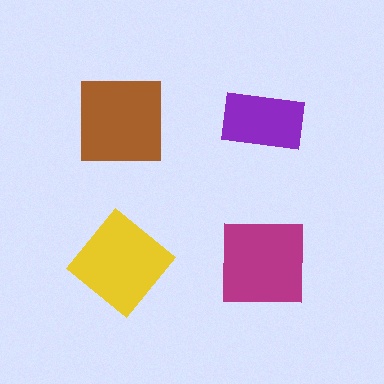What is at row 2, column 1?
A yellow diamond.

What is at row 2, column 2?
A magenta square.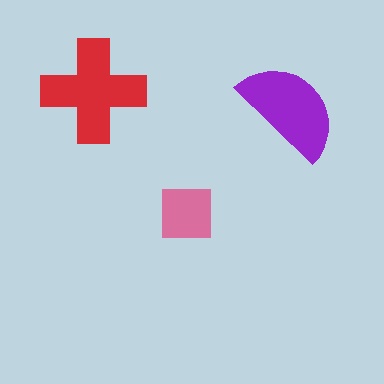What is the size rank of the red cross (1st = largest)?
1st.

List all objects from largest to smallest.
The red cross, the purple semicircle, the pink square.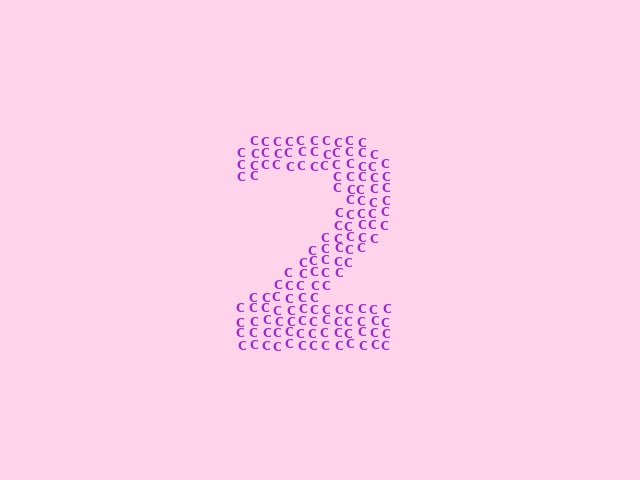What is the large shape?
The large shape is the digit 2.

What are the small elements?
The small elements are letter C's.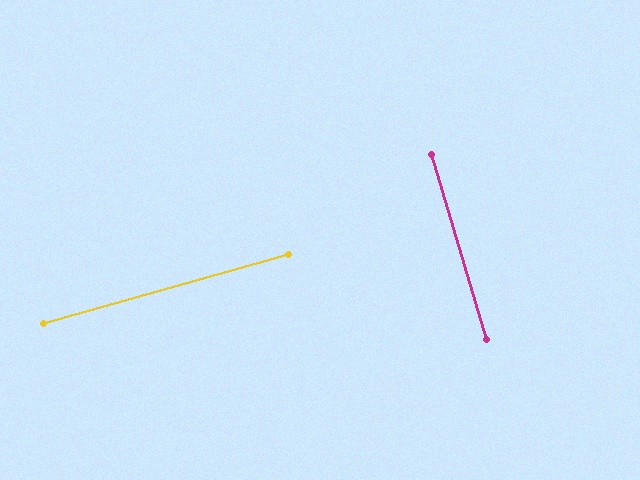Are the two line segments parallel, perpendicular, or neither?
Perpendicular — they meet at approximately 89°.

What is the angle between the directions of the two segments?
Approximately 89 degrees.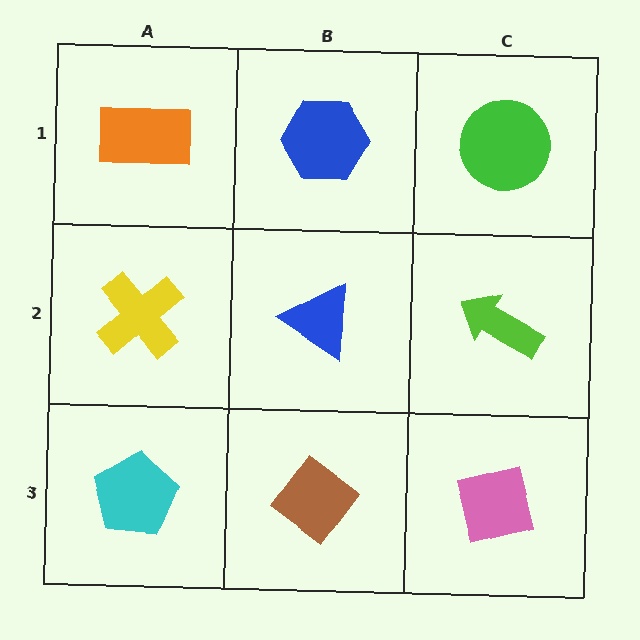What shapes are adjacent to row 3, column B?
A blue triangle (row 2, column B), a cyan pentagon (row 3, column A), a pink square (row 3, column C).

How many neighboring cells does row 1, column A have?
2.